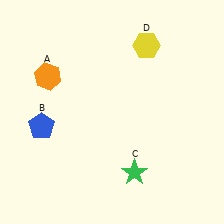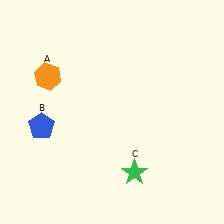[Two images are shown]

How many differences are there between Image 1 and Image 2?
There is 1 difference between the two images.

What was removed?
The yellow hexagon (D) was removed in Image 2.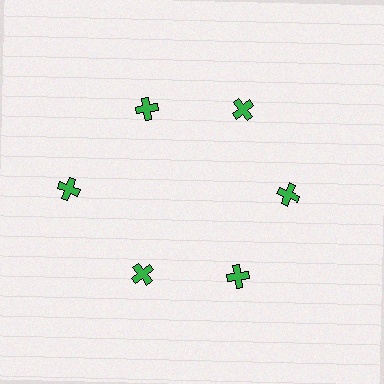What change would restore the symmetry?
The symmetry would be restored by moving it inward, back onto the ring so that all 6 crosses sit at equal angles and equal distance from the center.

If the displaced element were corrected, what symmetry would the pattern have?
It would have 6-fold rotational symmetry — the pattern would map onto itself every 60 degrees.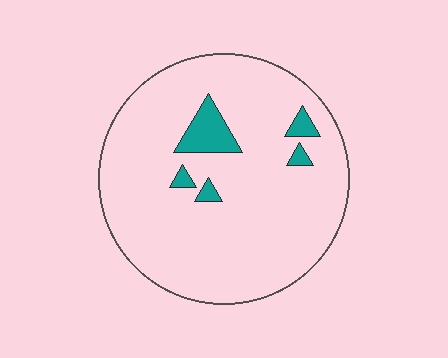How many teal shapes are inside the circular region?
5.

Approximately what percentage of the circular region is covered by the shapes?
Approximately 10%.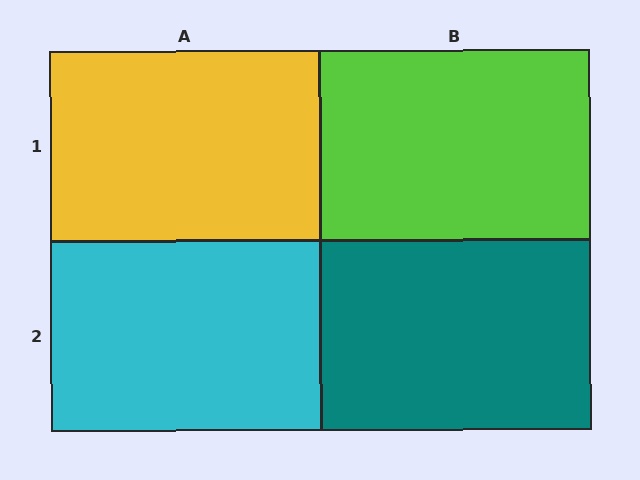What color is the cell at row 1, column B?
Lime.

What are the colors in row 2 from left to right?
Cyan, teal.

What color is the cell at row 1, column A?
Yellow.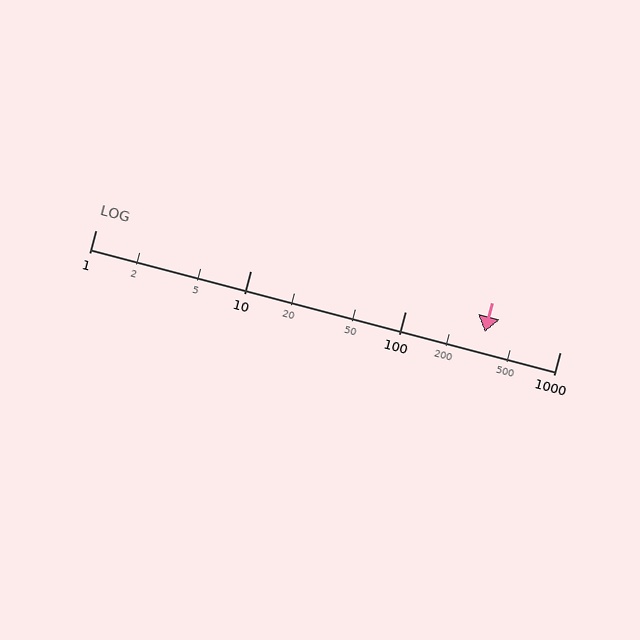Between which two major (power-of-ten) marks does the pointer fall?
The pointer is between 100 and 1000.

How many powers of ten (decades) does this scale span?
The scale spans 3 decades, from 1 to 1000.